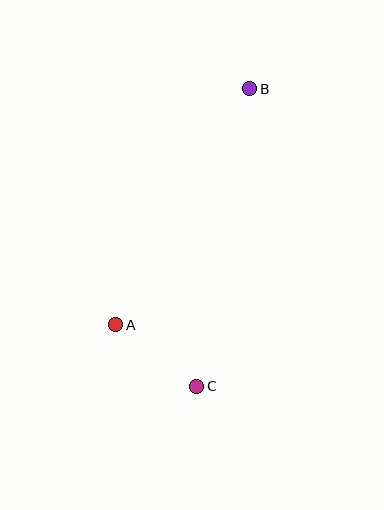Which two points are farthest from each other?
Points B and C are farthest from each other.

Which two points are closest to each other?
Points A and C are closest to each other.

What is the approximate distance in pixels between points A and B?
The distance between A and B is approximately 272 pixels.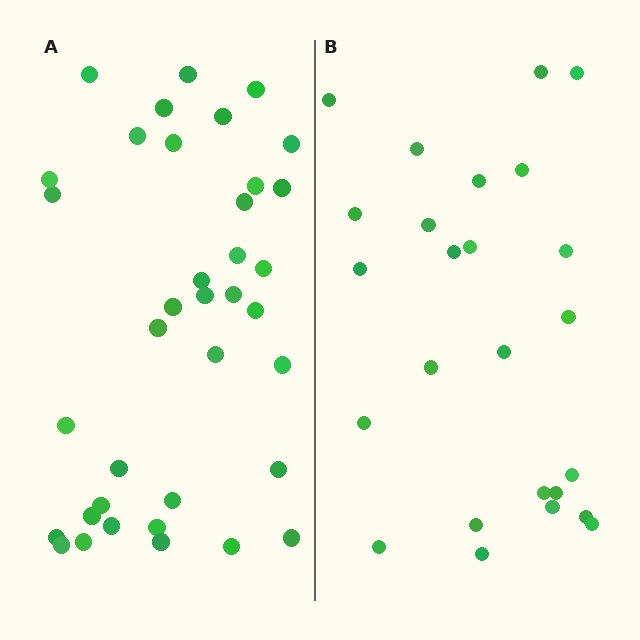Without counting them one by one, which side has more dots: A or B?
Region A (the left region) has more dots.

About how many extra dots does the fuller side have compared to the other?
Region A has roughly 12 or so more dots than region B.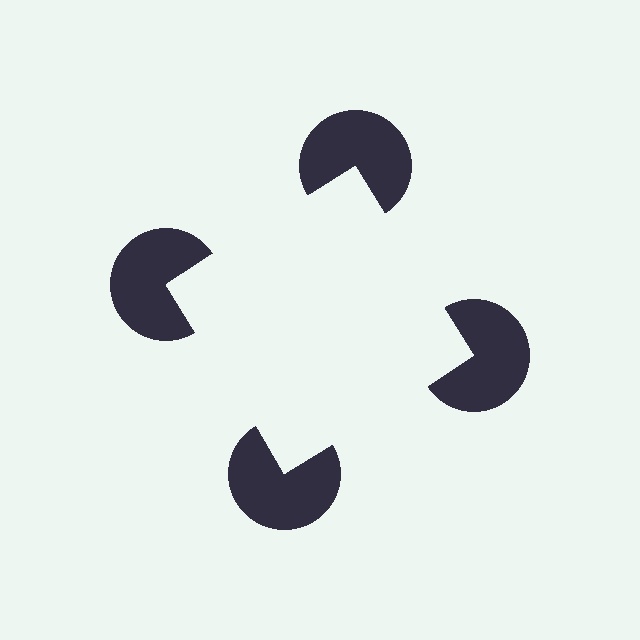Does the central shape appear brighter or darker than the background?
It typically appears slightly brighter than the background, even though no actual brightness change is drawn.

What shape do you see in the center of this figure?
An illusory square — its edges are inferred from the aligned wedge cuts in the pac-man discs, not physically drawn.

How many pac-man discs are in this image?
There are 4 — one at each vertex of the illusory square.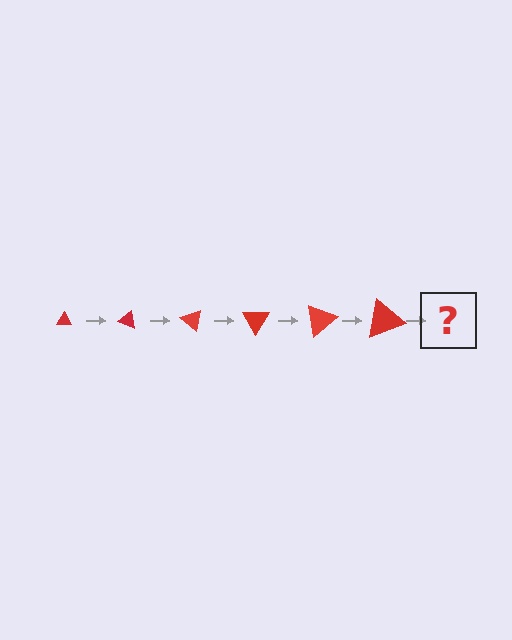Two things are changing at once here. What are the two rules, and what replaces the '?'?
The two rules are that the triangle grows larger each step and it rotates 20 degrees each step. The '?' should be a triangle, larger than the previous one and rotated 120 degrees from the start.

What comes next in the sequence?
The next element should be a triangle, larger than the previous one and rotated 120 degrees from the start.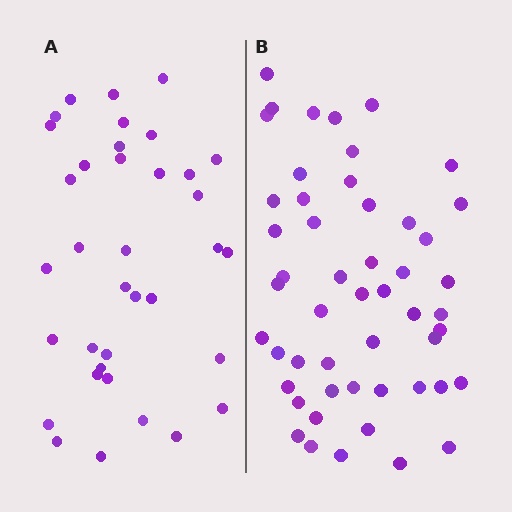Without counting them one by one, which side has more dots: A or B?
Region B (the right region) has more dots.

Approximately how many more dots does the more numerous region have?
Region B has approximately 15 more dots than region A.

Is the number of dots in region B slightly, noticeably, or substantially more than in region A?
Region B has noticeably more, but not dramatically so. The ratio is roughly 1.4 to 1.